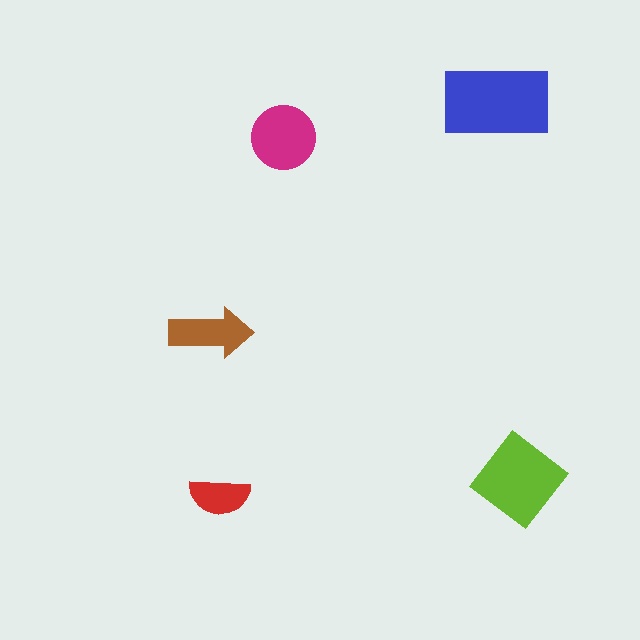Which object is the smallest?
The red semicircle.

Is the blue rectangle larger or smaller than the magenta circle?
Larger.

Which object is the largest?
The blue rectangle.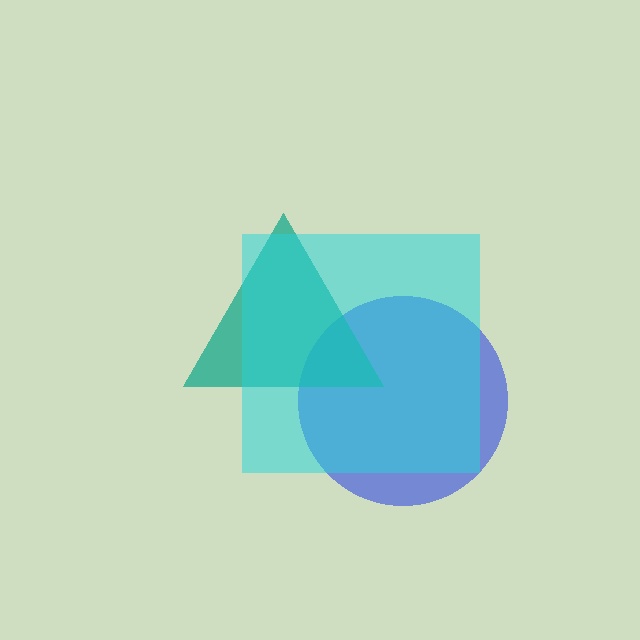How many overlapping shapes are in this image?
There are 3 overlapping shapes in the image.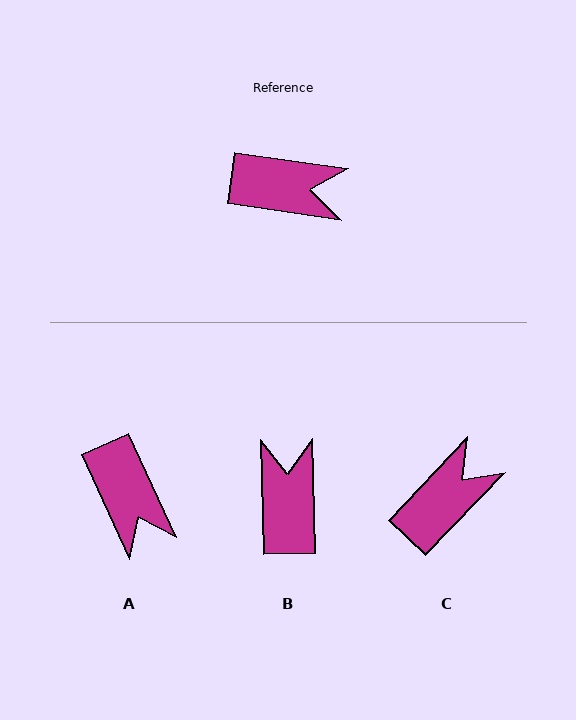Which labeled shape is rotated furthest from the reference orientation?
B, about 100 degrees away.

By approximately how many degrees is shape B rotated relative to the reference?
Approximately 100 degrees counter-clockwise.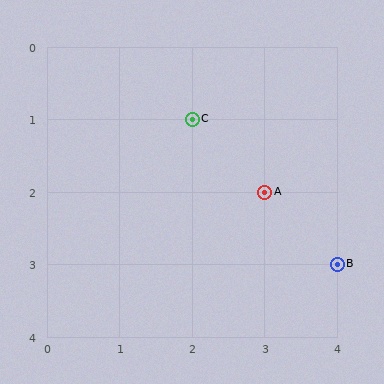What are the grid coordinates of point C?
Point C is at grid coordinates (2, 1).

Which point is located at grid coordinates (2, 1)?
Point C is at (2, 1).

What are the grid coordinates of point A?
Point A is at grid coordinates (3, 2).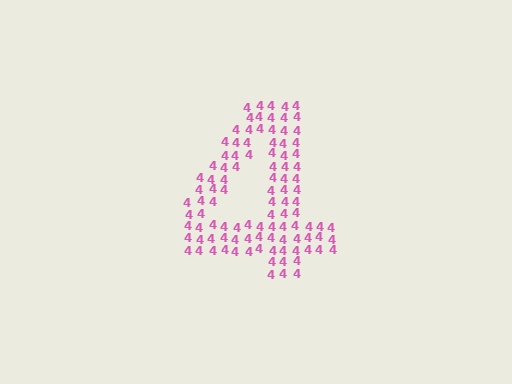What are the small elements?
The small elements are digit 4's.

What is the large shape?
The large shape is the digit 4.